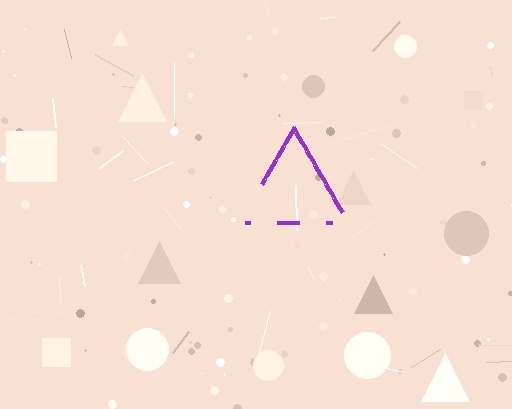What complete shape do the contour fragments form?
The contour fragments form a triangle.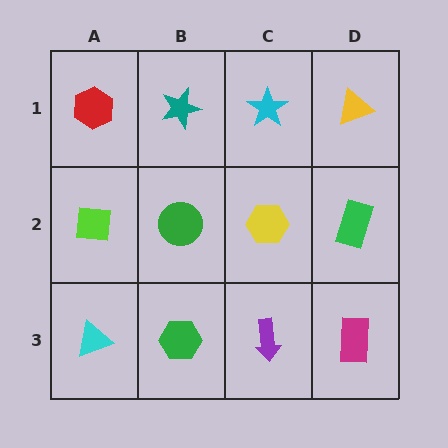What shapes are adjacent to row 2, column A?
A red hexagon (row 1, column A), a cyan triangle (row 3, column A), a green circle (row 2, column B).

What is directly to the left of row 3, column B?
A cyan triangle.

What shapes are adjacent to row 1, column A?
A lime square (row 2, column A), a teal star (row 1, column B).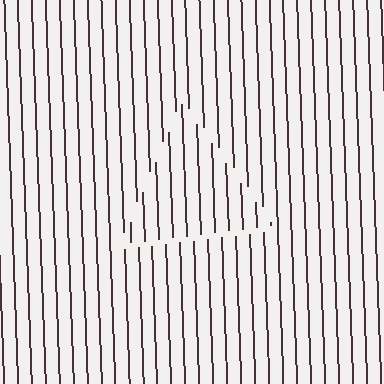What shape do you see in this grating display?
An illusory triangle. The interior of the shape contains the same grating, shifted by half a period — the contour is defined by the phase discontinuity where line-ends from the inner and outer gratings abut.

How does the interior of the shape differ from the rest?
The interior of the shape contains the same grating, shifted by half a period — the contour is defined by the phase discontinuity where line-ends from the inner and outer gratings abut.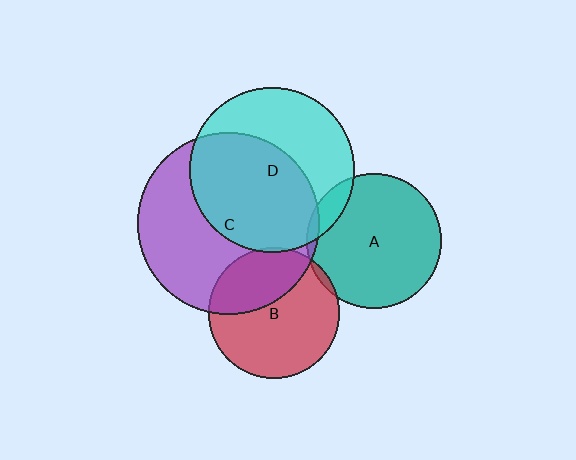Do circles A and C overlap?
Yes.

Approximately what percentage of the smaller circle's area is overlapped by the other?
Approximately 5%.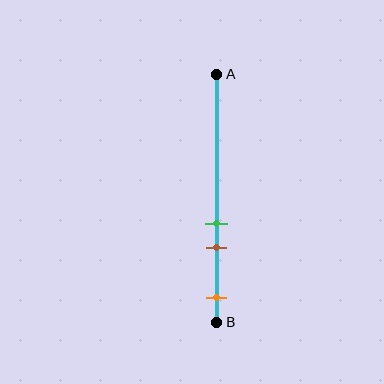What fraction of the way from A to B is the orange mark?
The orange mark is approximately 90% (0.9) of the way from A to B.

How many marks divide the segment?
There are 3 marks dividing the segment.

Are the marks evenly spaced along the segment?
No, the marks are not evenly spaced.